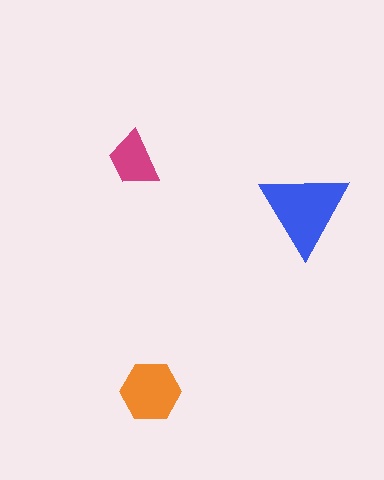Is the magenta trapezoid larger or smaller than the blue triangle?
Smaller.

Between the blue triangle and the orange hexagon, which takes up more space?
The blue triangle.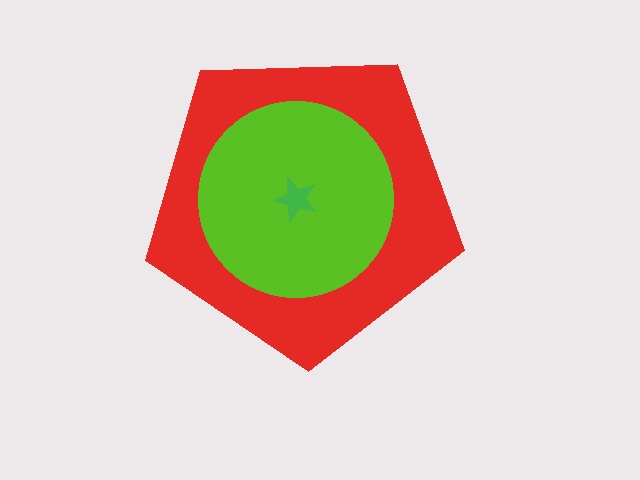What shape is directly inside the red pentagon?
The lime circle.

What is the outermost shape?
The red pentagon.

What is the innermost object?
The green star.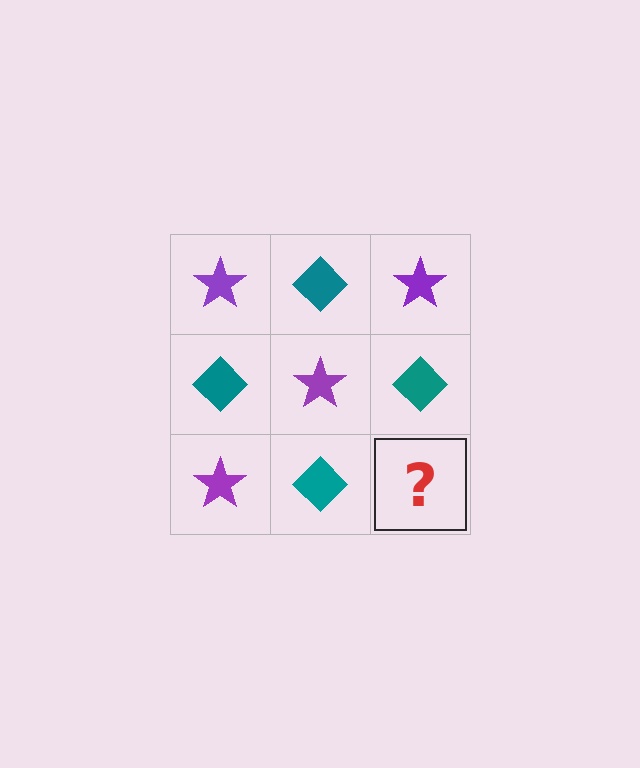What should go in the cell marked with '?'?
The missing cell should contain a purple star.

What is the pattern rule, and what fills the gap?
The rule is that it alternates purple star and teal diamond in a checkerboard pattern. The gap should be filled with a purple star.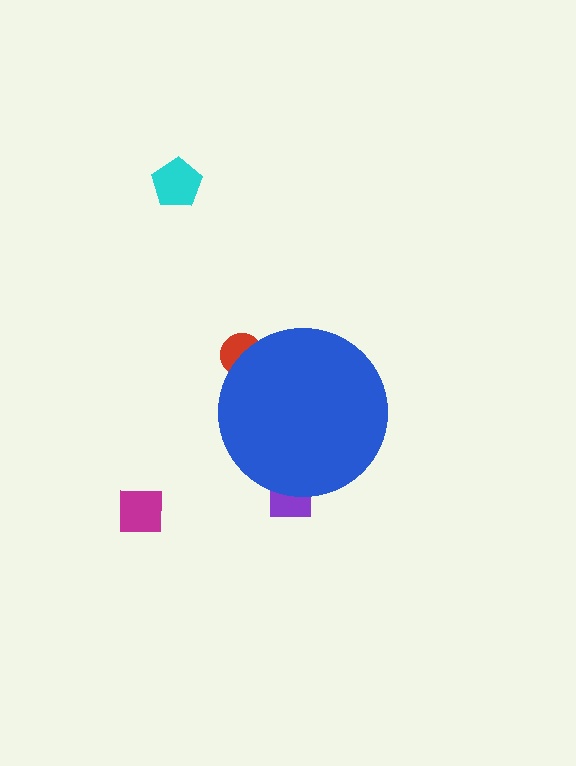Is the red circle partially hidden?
Yes, the red circle is partially hidden behind the blue circle.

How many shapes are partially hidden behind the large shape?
2 shapes are partially hidden.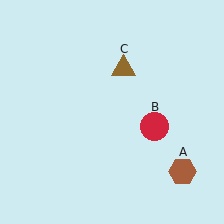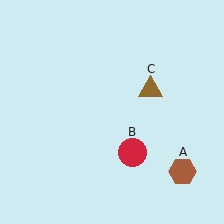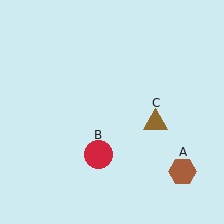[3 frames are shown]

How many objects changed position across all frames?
2 objects changed position: red circle (object B), brown triangle (object C).